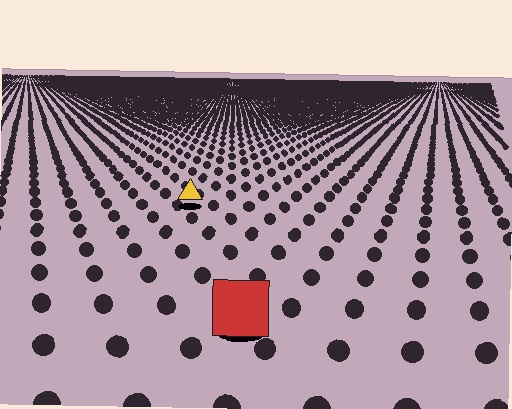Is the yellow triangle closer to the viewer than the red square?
No. The red square is closer — you can tell from the texture gradient: the ground texture is coarser near it.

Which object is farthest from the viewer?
The yellow triangle is farthest from the viewer. It appears smaller and the ground texture around it is denser.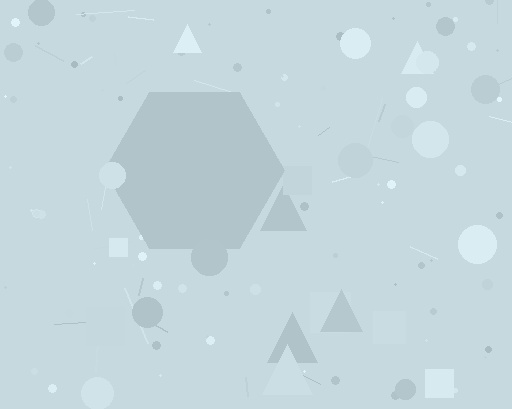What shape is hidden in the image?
A hexagon is hidden in the image.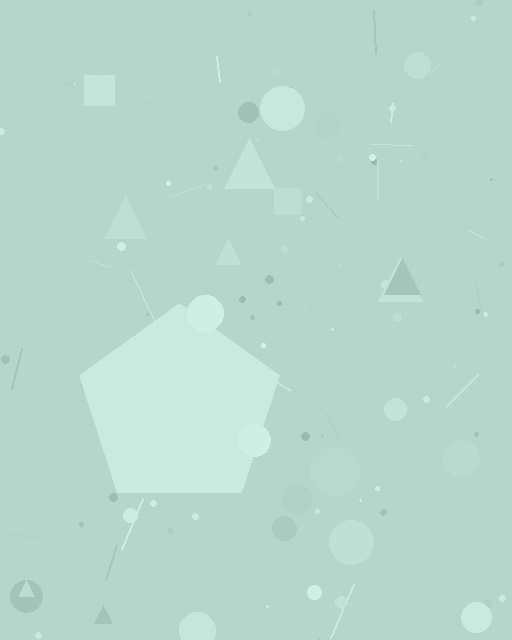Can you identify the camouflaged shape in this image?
The camouflaged shape is a pentagon.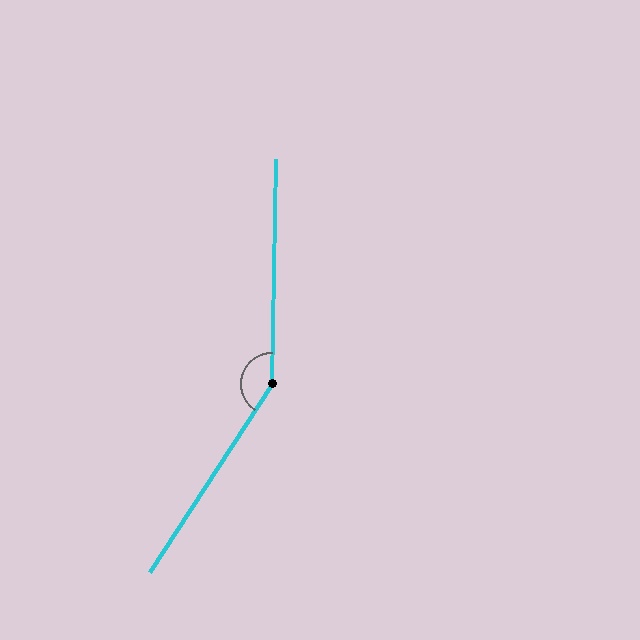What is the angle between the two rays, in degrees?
Approximately 148 degrees.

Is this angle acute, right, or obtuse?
It is obtuse.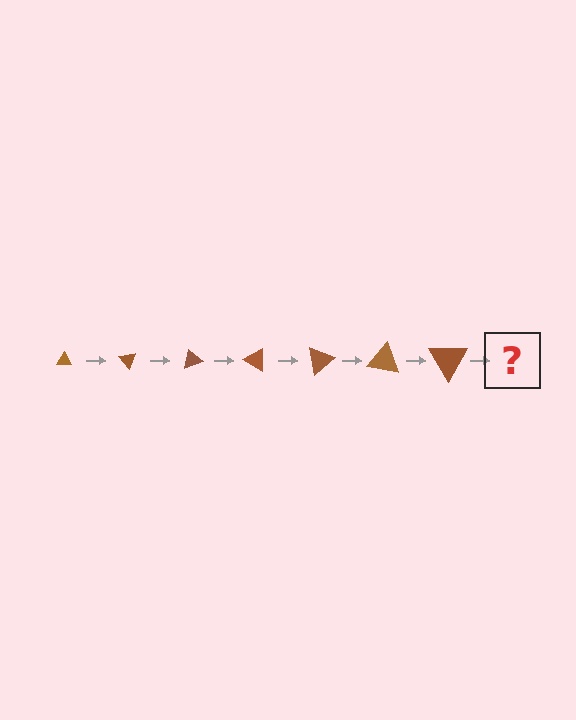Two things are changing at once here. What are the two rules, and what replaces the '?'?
The two rules are that the triangle grows larger each step and it rotates 50 degrees each step. The '?' should be a triangle, larger than the previous one and rotated 350 degrees from the start.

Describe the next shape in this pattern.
It should be a triangle, larger than the previous one and rotated 350 degrees from the start.